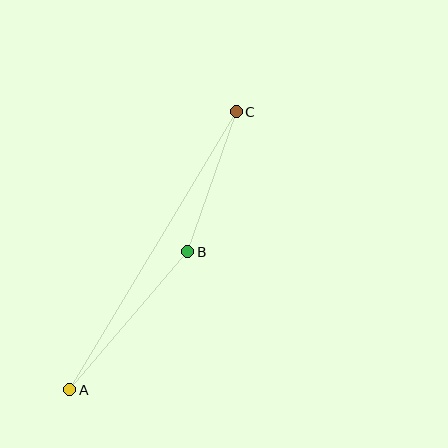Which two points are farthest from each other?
Points A and C are farthest from each other.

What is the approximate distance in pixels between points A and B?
The distance between A and B is approximately 182 pixels.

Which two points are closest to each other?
Points B and C are closest to each other.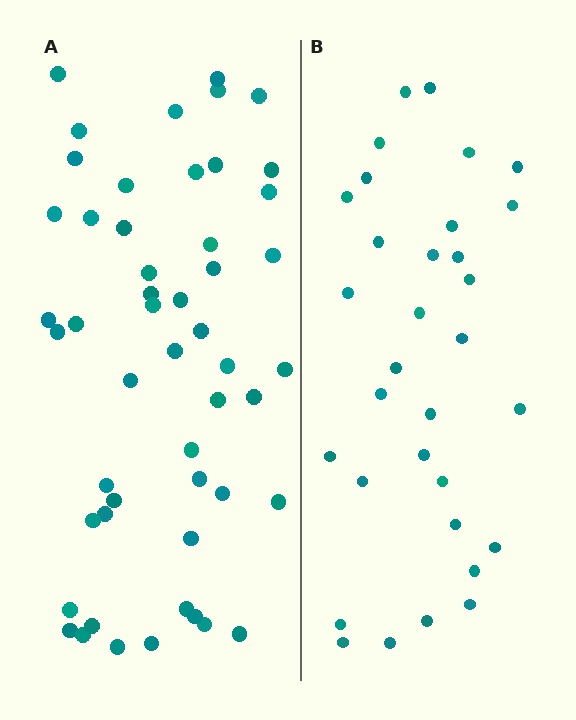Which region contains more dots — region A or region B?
Region A (the left region) has more dots.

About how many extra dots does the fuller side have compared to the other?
Region A has approximately 20 more dots than region B.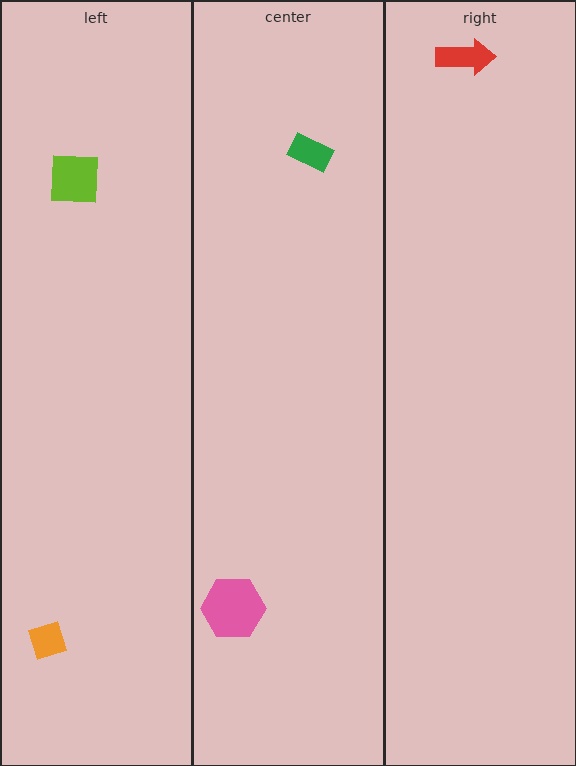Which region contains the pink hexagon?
The center region.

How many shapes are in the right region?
1.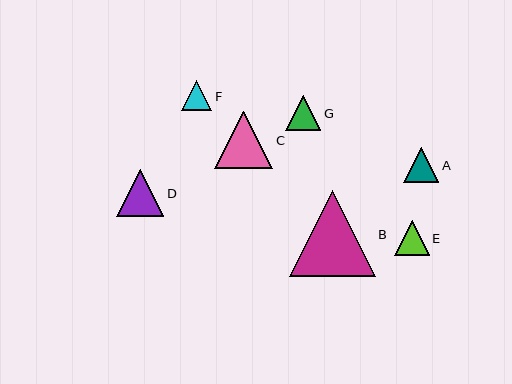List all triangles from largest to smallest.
From largest to smallest: B, C, D, G, A, E, F.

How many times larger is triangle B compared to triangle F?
Triangle B is approximately 2.9 times the size of triangle F.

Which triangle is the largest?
Triangle B is the largest with a size of approximately 86 pixels.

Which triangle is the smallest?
Triangle F is the smallest with a size of approximately 30 pixels.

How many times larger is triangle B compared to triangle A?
Triangle B is approximately 2.5 times the size of triangle A.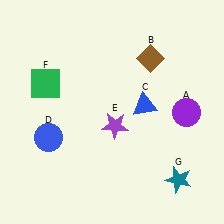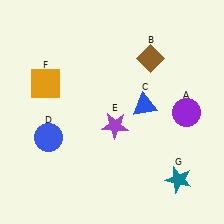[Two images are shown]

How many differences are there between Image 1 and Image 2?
There is 1 difference between the two images.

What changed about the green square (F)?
In Image 1, F is green. In Image 2, it changed to orange.